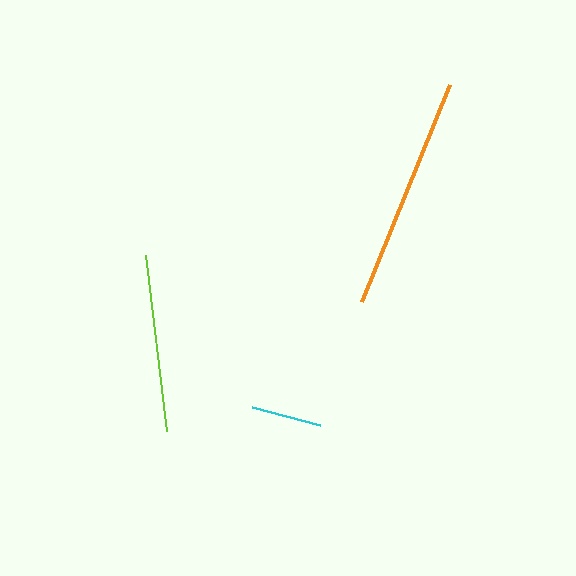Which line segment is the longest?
The orange line is the longest at approximately 234 pixels.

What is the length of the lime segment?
The lime segment is approximately 177 pixels long.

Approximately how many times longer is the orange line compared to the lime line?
The orange line is approximately 1.3 times the length of the lime line.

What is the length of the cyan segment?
The cyan segment is approximately 70 pixels long.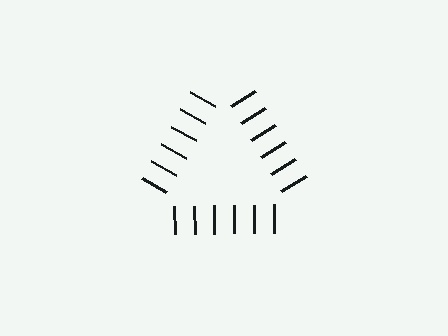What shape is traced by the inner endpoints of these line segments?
An illusory triangle — the line segments terminate on its edges but no continuous stroke is drawn.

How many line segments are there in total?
18 — 6 along each of the 3 edges.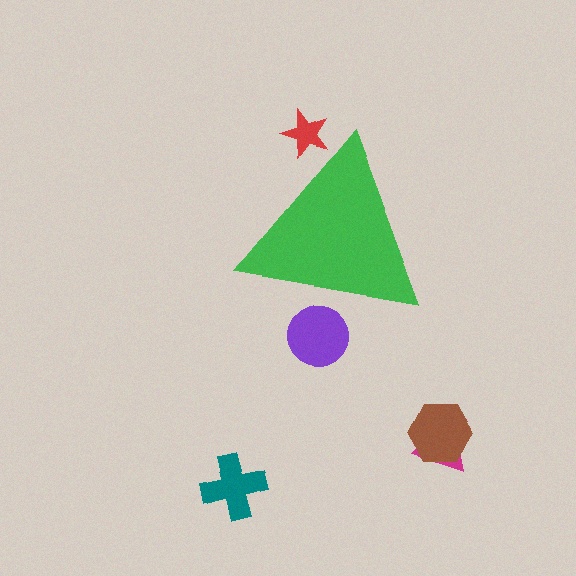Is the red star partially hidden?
Yes, the red star is partially hidden behind the green triangle.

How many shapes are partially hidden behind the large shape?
2 shapes are partially hidden.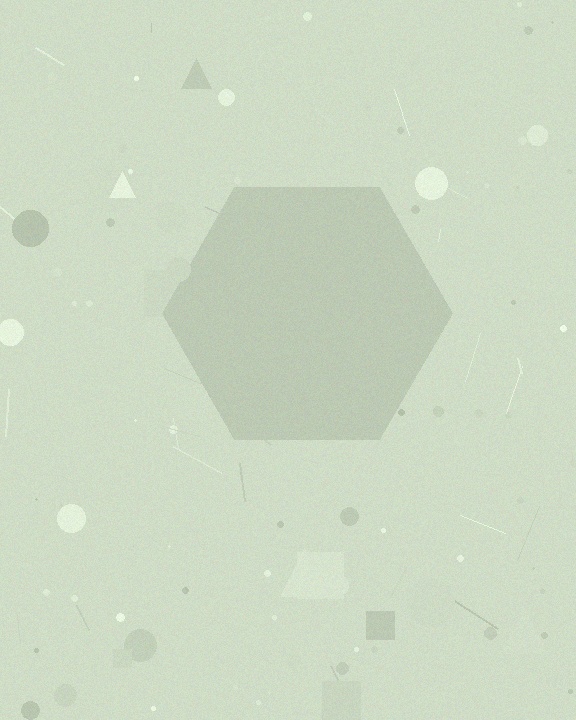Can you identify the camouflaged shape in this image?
The camouflaged shape is a hexagon.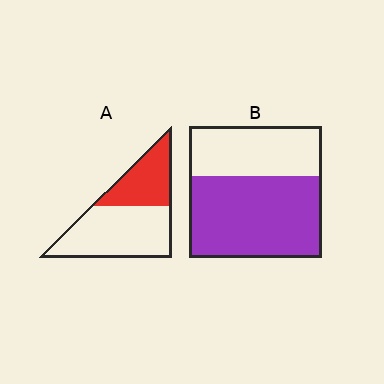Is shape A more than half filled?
No.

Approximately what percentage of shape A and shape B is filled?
A is approximately 35% and B is approximately 60%.